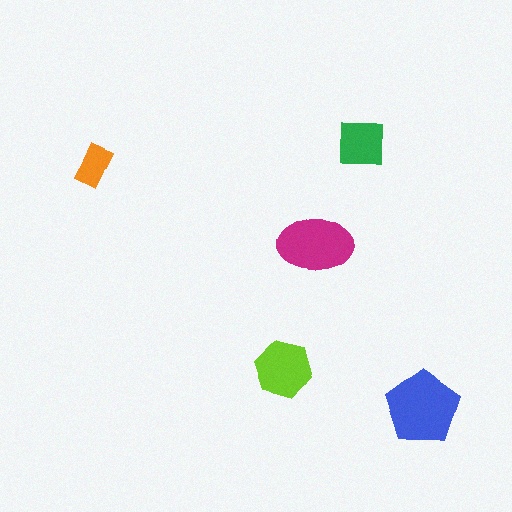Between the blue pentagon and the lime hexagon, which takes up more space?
The blue pentagon.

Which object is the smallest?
The orange rectangle.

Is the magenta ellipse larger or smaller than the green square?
Larger.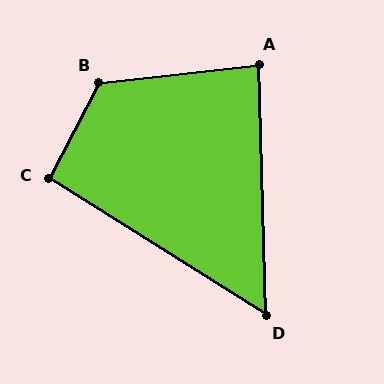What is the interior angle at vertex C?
Approximately 95 degrees (approximately right).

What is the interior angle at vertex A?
Approximately 85 degrees (approximately right).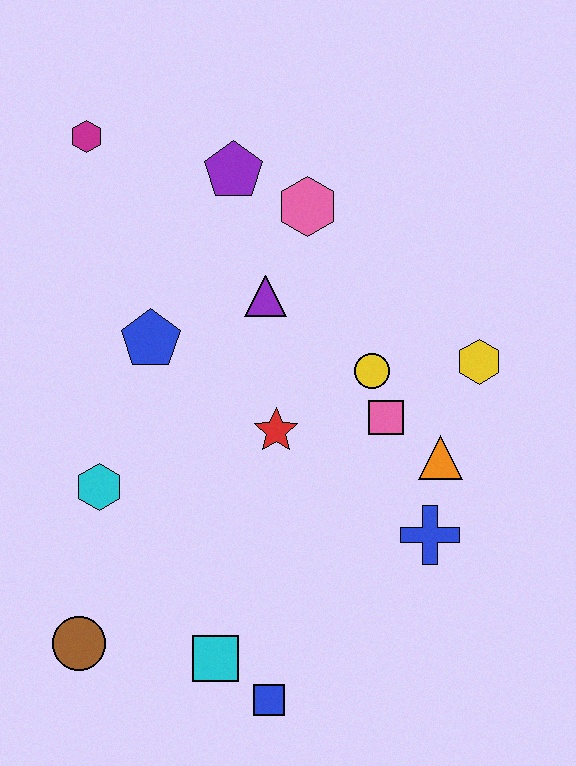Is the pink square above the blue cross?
Yes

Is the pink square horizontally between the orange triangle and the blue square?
Yes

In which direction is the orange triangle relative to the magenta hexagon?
The orange triangle is to the right of the magenta hexagon.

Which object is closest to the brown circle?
The cyan square is closest to the brown circle.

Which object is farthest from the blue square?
The magenta hexagon is farthest from the blue square.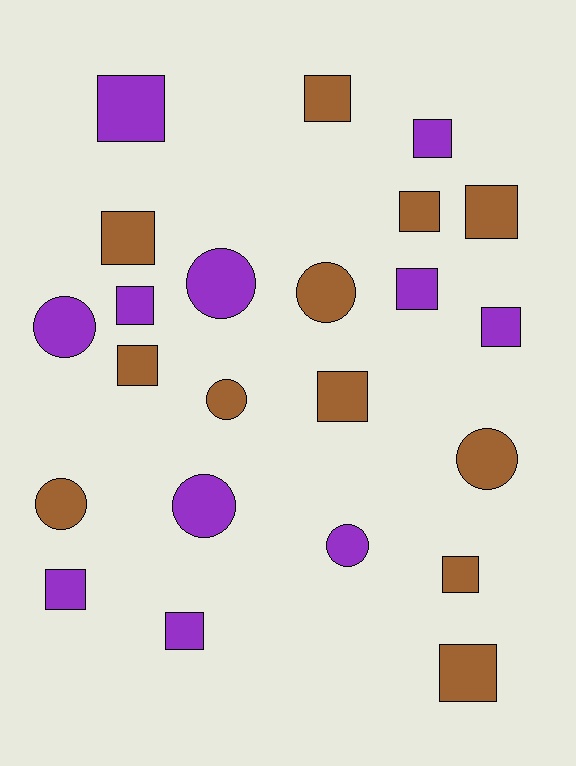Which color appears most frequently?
Brown, with 12 objects.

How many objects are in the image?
There are 23 objects.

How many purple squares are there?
There are 7 purple squares.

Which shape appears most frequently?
Square, with 15 objects.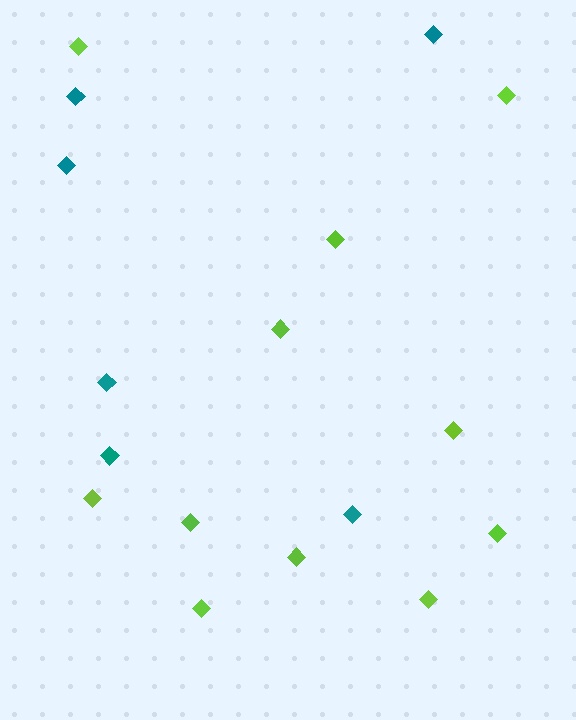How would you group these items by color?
There are 2 groups: one group of teal diamonds (6) and one group of lime diamonds (11).